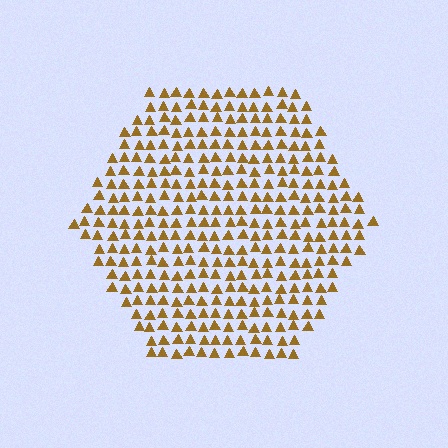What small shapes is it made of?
It is made of small triangles.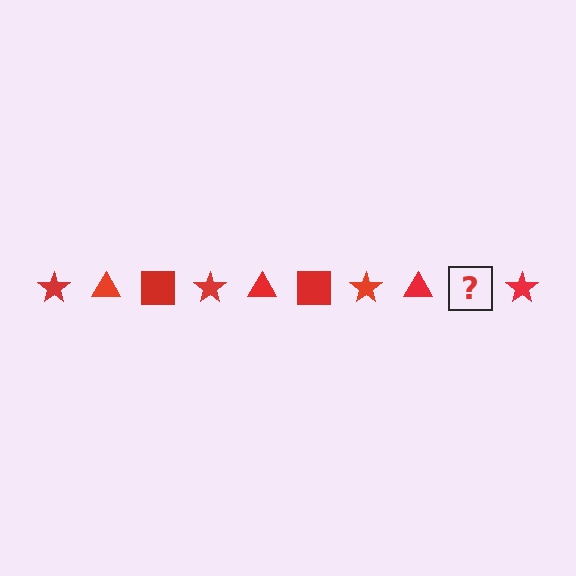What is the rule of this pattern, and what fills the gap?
The rule is that the pattern cycles through star, triangle, square shapes in red. The gap should be filled with a red square.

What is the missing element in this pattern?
The missing element is a red square.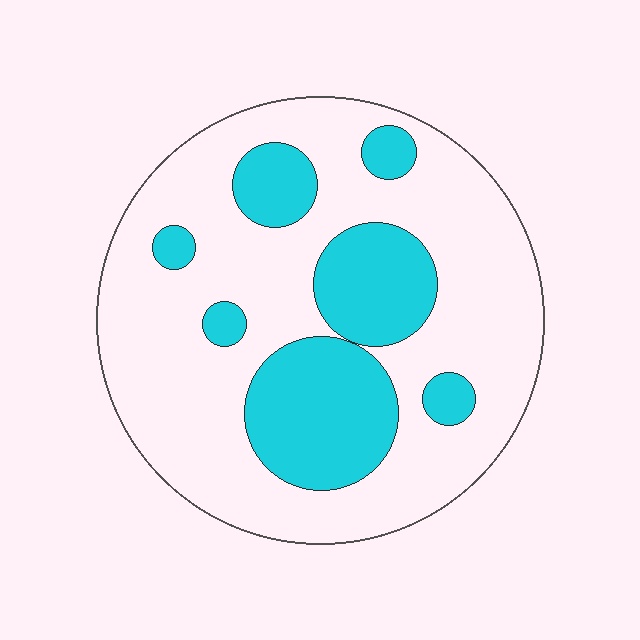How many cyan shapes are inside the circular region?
7.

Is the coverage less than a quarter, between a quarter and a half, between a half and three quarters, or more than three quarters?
Between a quarter and a half.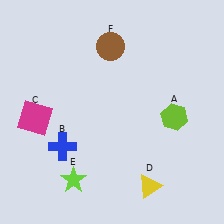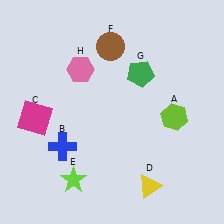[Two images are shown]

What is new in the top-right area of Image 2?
A green pentagon (G) was added in the top-right area of Image 2.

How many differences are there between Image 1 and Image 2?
There are 2 differences between the two images.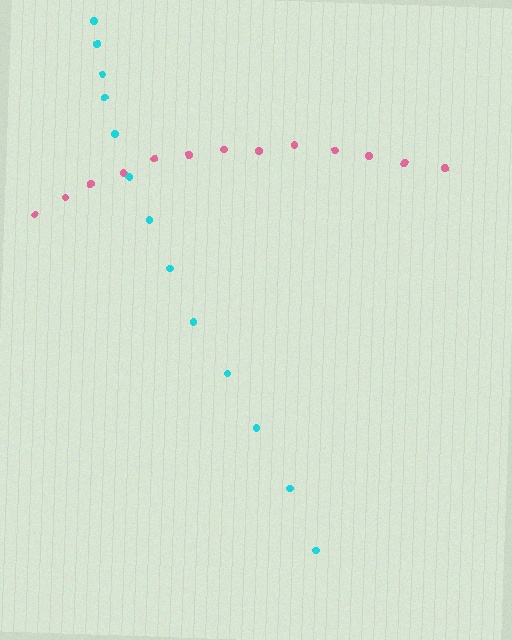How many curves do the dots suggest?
There are 2 distinct paths.